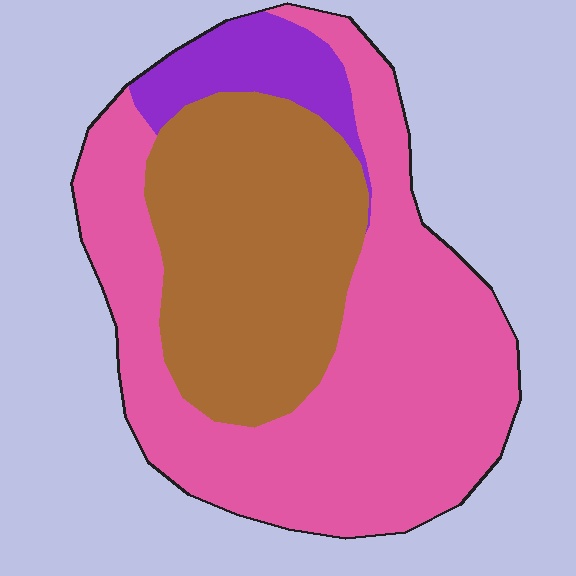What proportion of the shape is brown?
Brown covers 34% of the shape.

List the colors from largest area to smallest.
From largest to smallest: pink, brown, purple.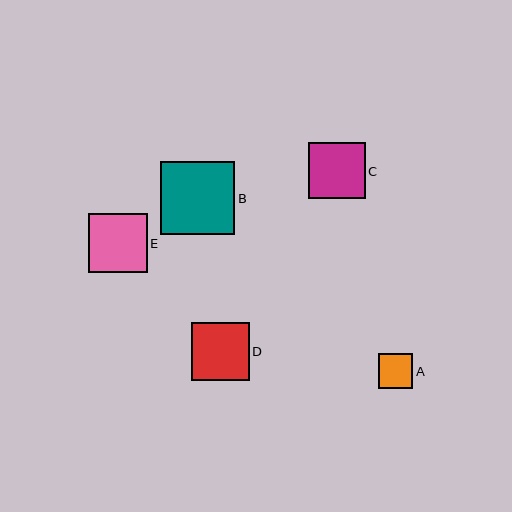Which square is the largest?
Square B is the largest with a size of approximately 74 pixels.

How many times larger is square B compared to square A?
Square B is approximately 2.1 times the size of square A.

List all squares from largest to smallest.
From largest to smallest: B, E, D, C, A.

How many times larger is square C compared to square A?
Square C is approximately 1.6 times the size of square A.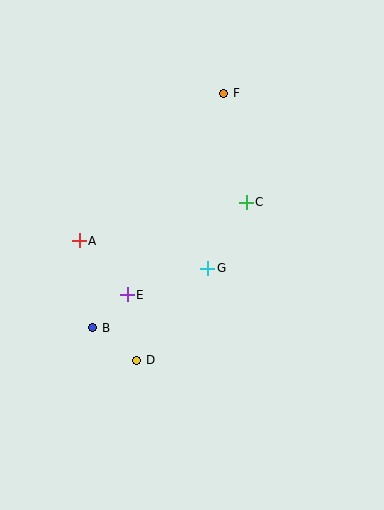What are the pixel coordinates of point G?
Point G is at (208, 268).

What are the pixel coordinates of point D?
Point D is at (137, 360).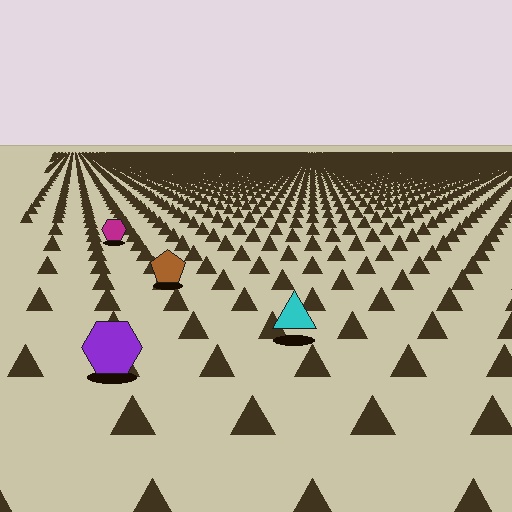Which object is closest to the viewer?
The purple hexagon is closest. The texture marks near it are larger and more spread out.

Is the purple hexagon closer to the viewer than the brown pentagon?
Yes. The purple hexagon is closer — you can tell from the texture gradient: the ground texture is coarser near it.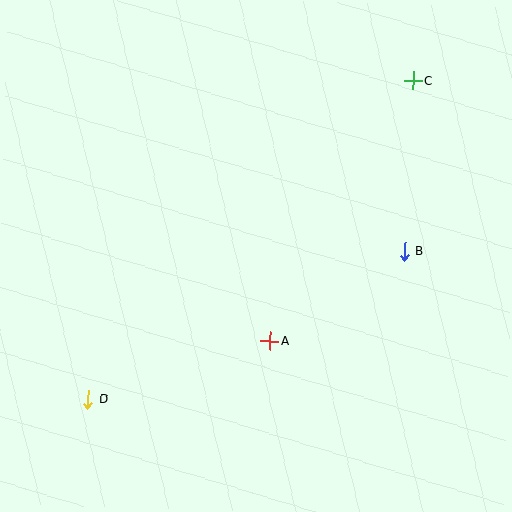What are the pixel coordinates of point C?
Point C is at (413, 81).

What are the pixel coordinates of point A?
Point A is at (270, 341).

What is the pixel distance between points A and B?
The distance between A and B is 162 pixels.